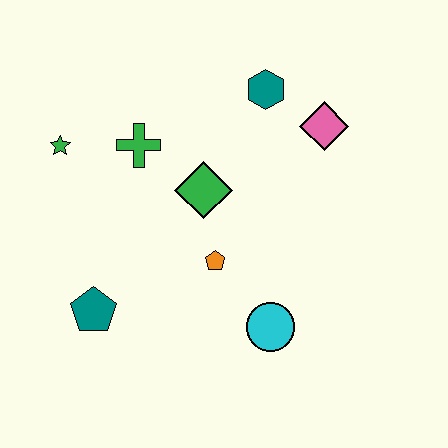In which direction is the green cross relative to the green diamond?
The green cross is to the left of the green diamond.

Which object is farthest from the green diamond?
The teal pentagon is farthest from the green diamond.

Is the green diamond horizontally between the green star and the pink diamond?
Yes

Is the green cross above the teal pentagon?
Yes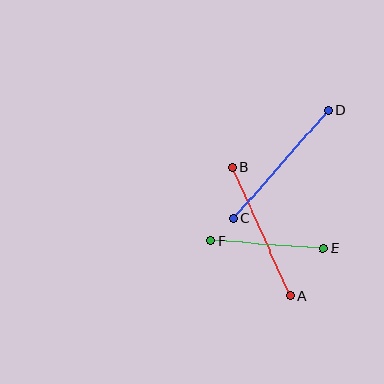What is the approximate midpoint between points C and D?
The midpoint is at approximately (280, 164) pixels.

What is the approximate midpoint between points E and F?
The midpoint is at approximately (267, 245) pixels.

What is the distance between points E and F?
The distance is approximately 113 pixels.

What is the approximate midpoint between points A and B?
The midpoint is at approximately (261, 232) pixels.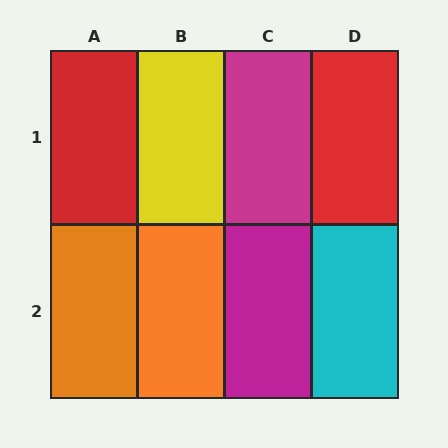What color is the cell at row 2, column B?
Orange.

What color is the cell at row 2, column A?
Orange.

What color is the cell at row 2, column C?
Magenta.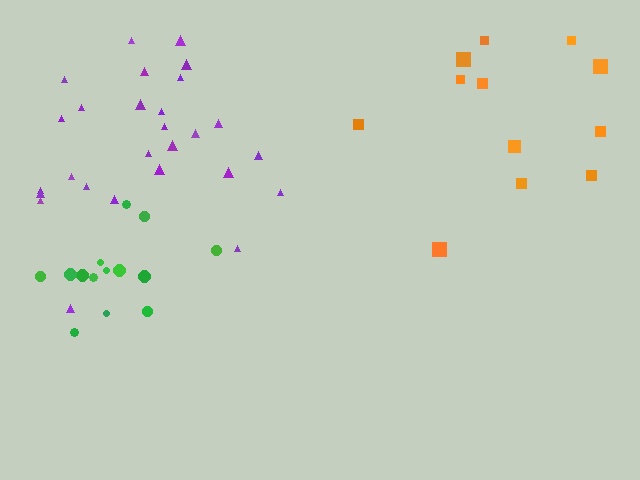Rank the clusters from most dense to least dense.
green, purple, orange.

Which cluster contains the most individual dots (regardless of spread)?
Purple (27).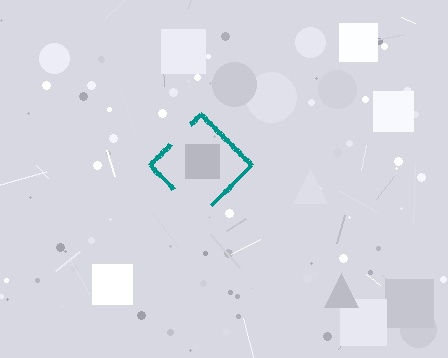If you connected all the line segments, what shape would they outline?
They would outline a diamond.